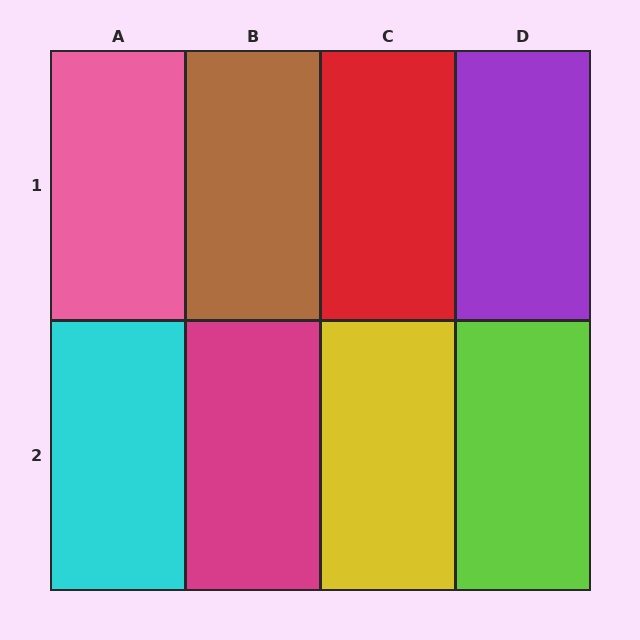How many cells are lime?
1 cell is lime.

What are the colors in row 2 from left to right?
Cyan, magenta, yellow, lime.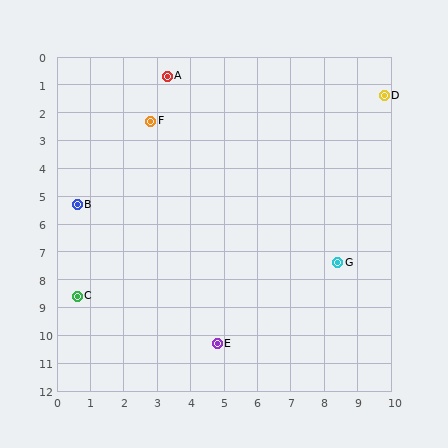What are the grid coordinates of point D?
Point D is at approximately (9.8, 1.4).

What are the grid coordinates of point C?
Point C is at approximately (0.6, 8.6).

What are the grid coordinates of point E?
Point E is at approximately (4.8, 10.3).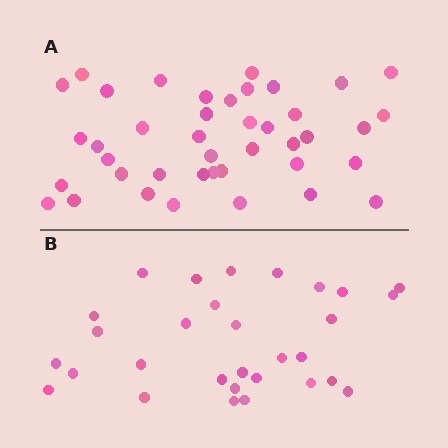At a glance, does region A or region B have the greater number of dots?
Region A (the top region) has more dots.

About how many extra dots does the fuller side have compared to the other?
Region A has roughly 12 or so more dots than region B.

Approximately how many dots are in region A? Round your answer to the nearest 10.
About 40 dots. (The exact count is 41, which rounds to 40.)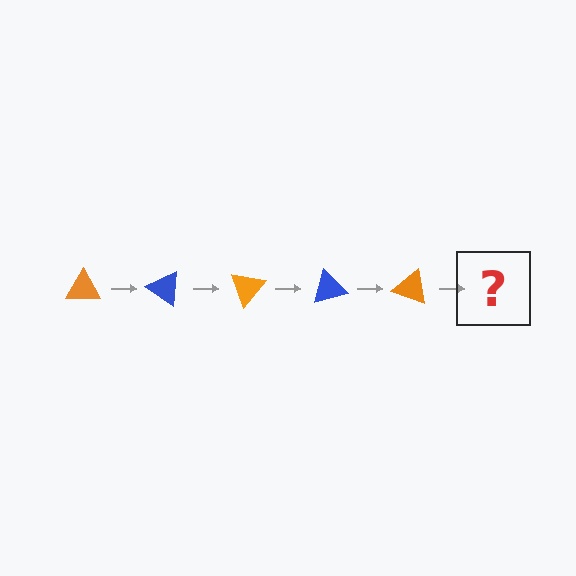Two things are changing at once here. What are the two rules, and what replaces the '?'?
The two rules are that it rotates 35 degrees each step and the color cycles through orange and blue. The '?' should be a blue triangle, rotated 175 degrees from the start.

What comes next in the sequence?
The next element should be a blue triangle, rotated 175 degrees from the start.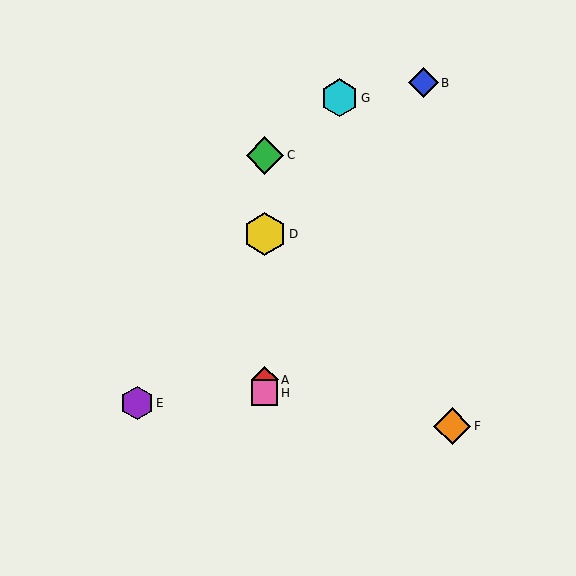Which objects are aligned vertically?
Objects A, C, D, H are aligned vertically.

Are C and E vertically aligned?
No, C is at x≈265 and E is at x≈137.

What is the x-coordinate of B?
Object B is at x≈423.